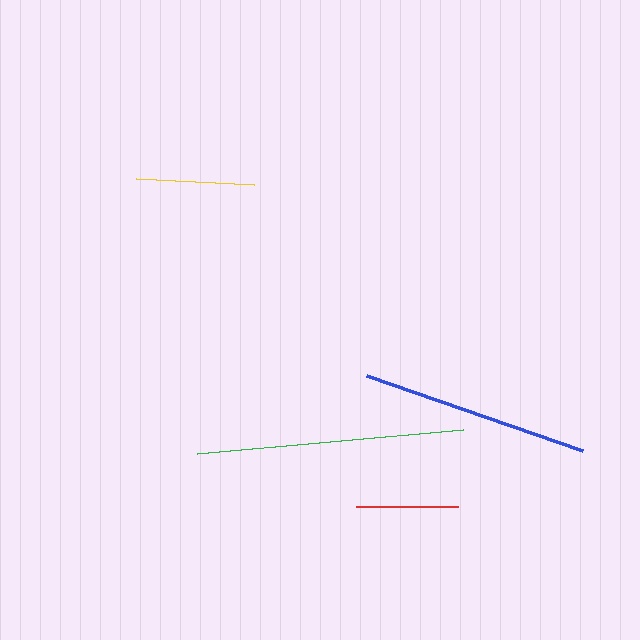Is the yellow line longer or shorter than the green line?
The green line is longer than the yellow line.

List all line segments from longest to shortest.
From longest to shortest: green, blue, yellow, red.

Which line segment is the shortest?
The red line is the shortest at approximately 102 pixels.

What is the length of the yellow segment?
The yellow segment is approximately 118 pixels long.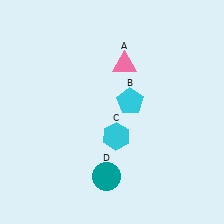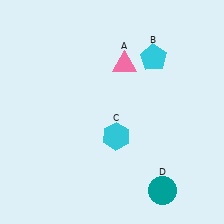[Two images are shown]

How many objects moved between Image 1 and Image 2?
2 objects moved between the two images.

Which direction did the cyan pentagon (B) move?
The cyan pentagon (B) moved up.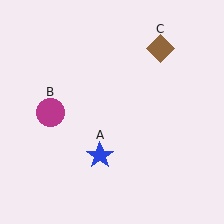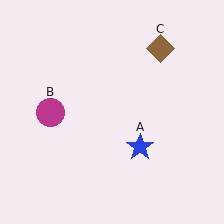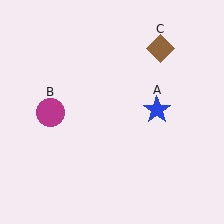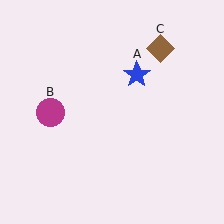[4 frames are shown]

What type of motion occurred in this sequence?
The blue star (object A) rotated counterclockwise around the center of the scene.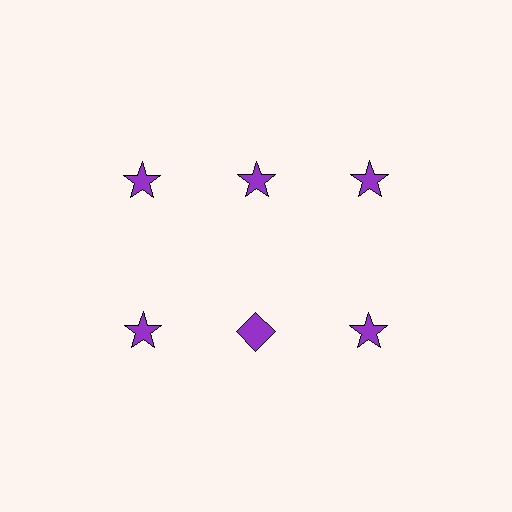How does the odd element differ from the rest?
It has a different shape: diamond instead of star.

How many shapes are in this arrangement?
There are 6 shapes arranged in a grid pattern.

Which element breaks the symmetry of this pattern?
The purple diamond in the second row, second from left column breaks the symmetry. All other shapes are purple stars.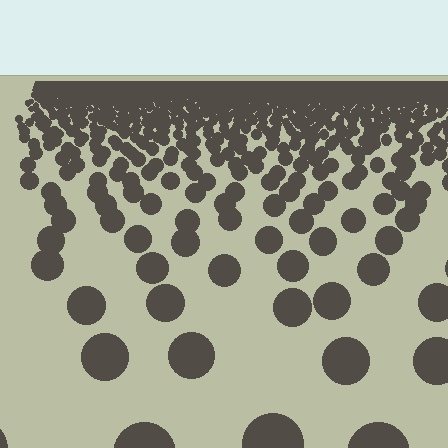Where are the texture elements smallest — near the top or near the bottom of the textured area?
Near the top.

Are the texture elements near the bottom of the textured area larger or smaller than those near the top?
Larger. Near the bottom, elements are closer to the viewer and appear at a bigger on-screen size.